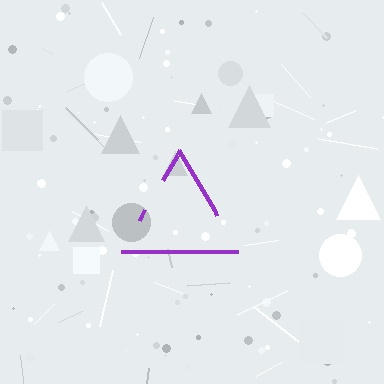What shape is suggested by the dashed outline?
The dashed outline suggests a triangle.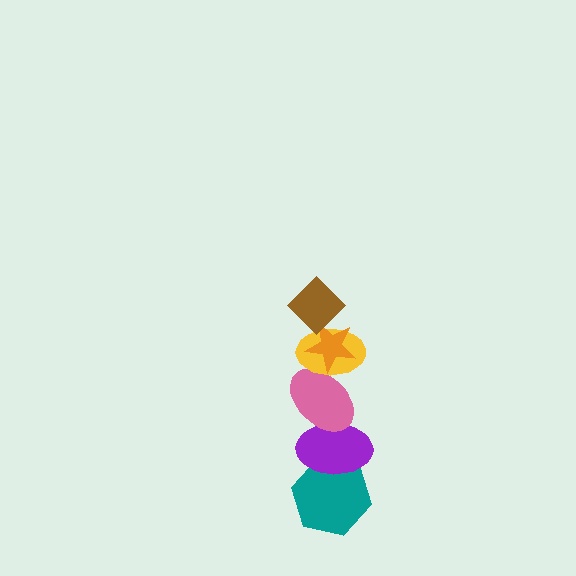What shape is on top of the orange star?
The brown diamond is on top of the orange star.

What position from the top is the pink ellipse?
The pink ellipse is 4th from the top.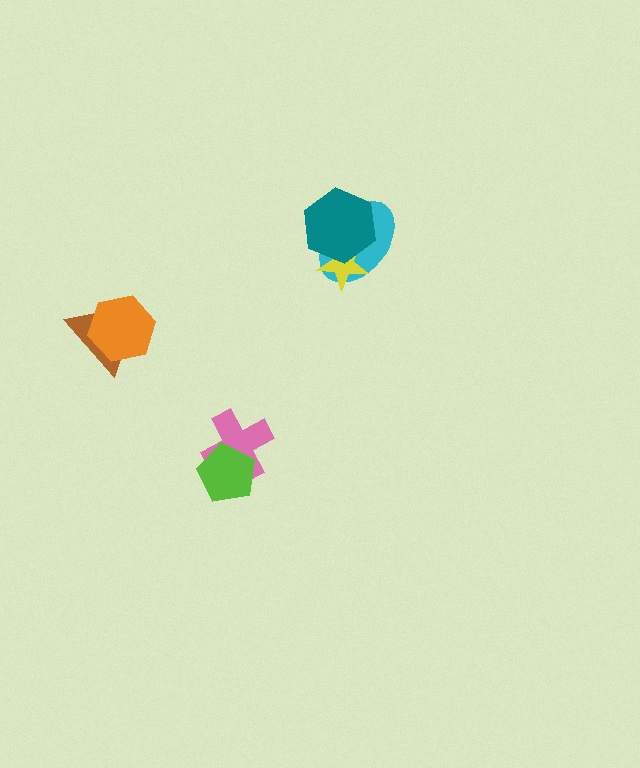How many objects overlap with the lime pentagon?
1 object overlaps with the lime pentagon.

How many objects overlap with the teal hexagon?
2 objects overlap with the teal hexagon.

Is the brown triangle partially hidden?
Yes, it is partially covered by another shape.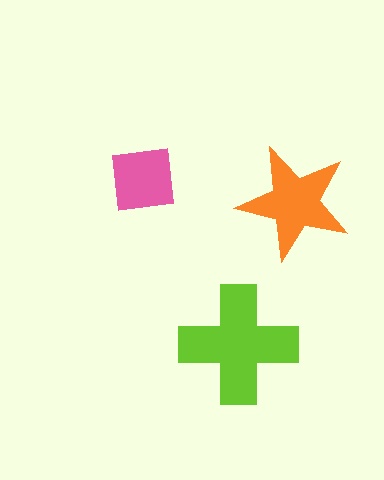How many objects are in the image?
There are 3 objects in the image.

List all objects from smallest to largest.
The pink square, the orange star, the lime cross.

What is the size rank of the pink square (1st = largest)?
3rd.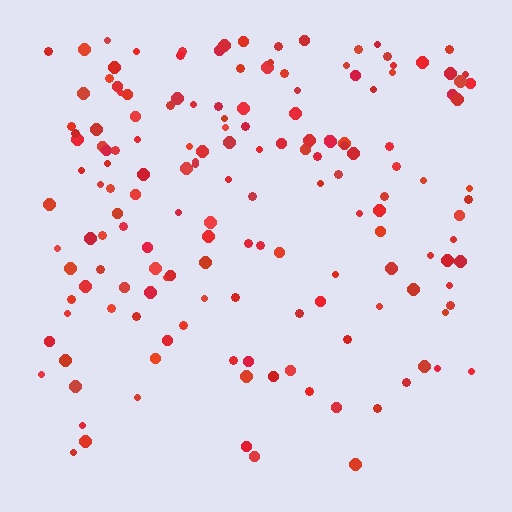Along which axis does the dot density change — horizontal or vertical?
Vertical.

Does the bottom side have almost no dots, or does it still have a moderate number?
Still a moderate number, just noticeably fewer than the top.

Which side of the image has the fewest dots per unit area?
The bottom.